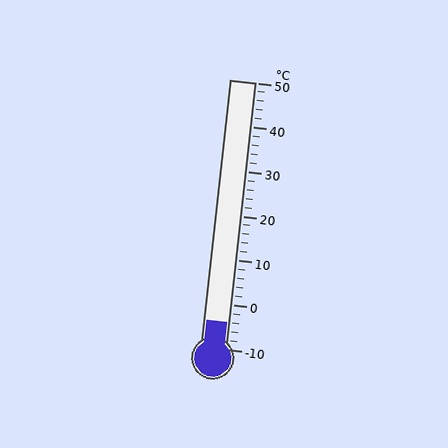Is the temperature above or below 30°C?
The temperature is below 30°C.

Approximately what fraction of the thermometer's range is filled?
The thermometer is filled to approximately 10% of its range.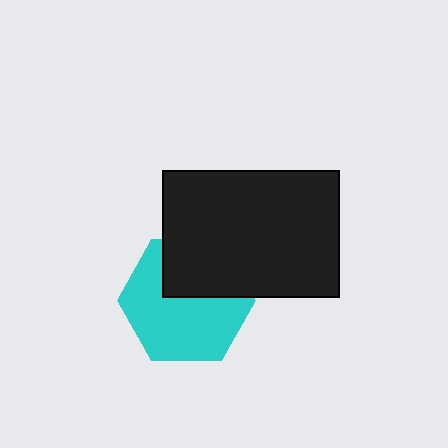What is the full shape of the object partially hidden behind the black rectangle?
The partially hidden object is a cyan hexagon.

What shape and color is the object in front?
The object in front is a black rectangle.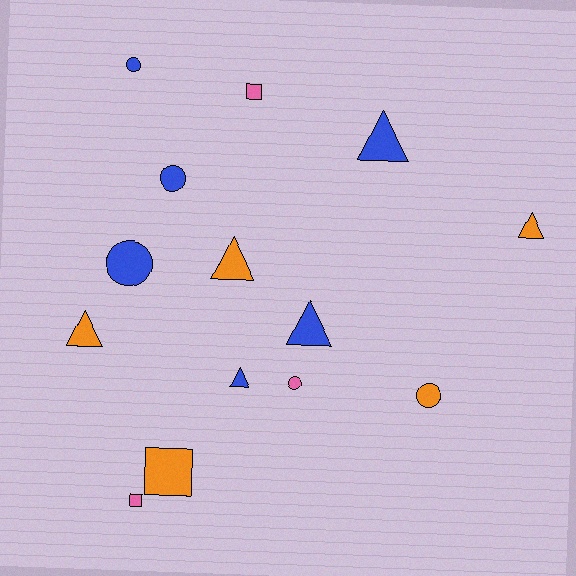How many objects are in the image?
There are 14 objects.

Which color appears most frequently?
Blue, with 6 objects.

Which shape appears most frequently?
Triangle, with 6 objects.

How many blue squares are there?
There are no blue squares.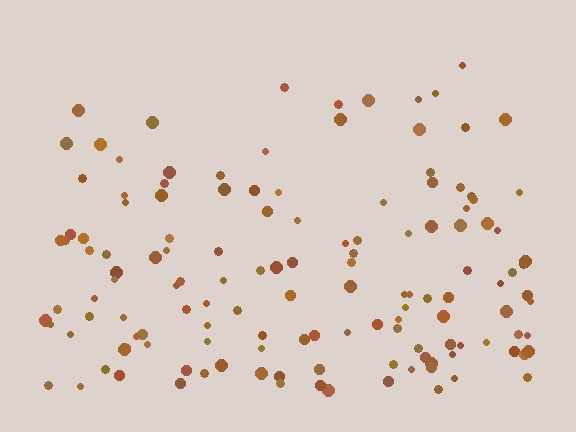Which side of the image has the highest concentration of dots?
The bottom.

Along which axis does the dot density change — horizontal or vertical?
Vertical.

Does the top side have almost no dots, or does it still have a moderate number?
Still a moderate number, just noticeably fewer than the bottom.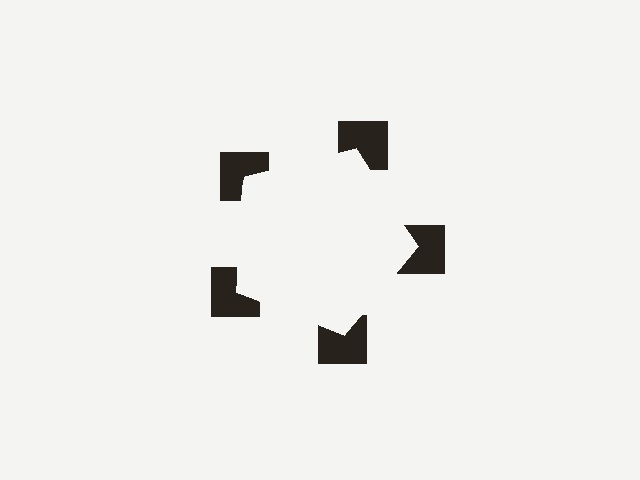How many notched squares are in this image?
There are 5 — one at each vertex of the illusory pentagon.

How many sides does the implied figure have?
5 sides.